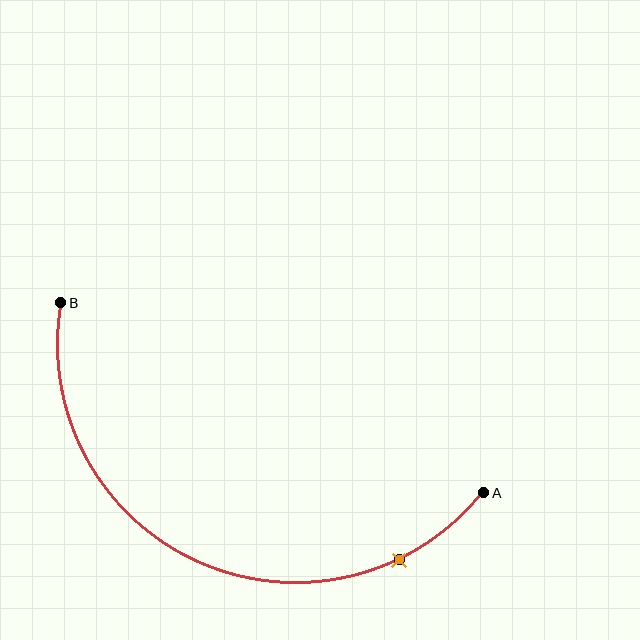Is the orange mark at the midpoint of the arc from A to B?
No. The orange mark lies on the arc but is closer to endpoint A. The arc midpoint would be at the point on the curve equidistant along the arc from both A and B.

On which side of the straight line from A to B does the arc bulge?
The arc bulges below the straight line connecting A and B.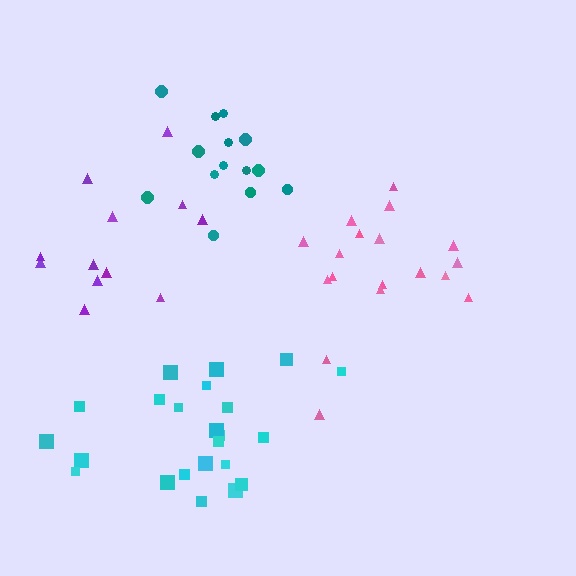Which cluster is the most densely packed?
Teal.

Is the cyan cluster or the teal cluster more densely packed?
Teal.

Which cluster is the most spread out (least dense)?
Purple.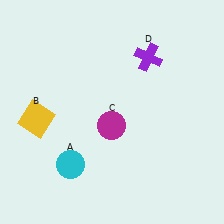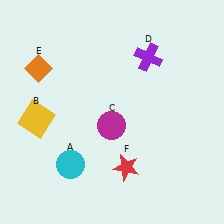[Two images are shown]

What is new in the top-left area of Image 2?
An orange diamond (E) was added in the top-left area of Image 2.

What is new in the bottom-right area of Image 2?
A red star (F) was added in the bottom-right area of Image 2.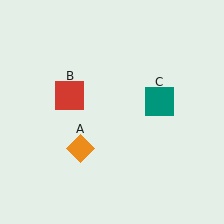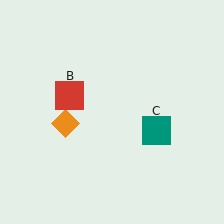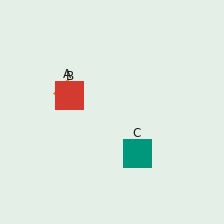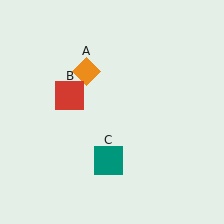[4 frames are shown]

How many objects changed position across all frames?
2 objects changed position: orange diamond (object A), teal square (object C).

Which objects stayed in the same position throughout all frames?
Red square (object B) remained stationary.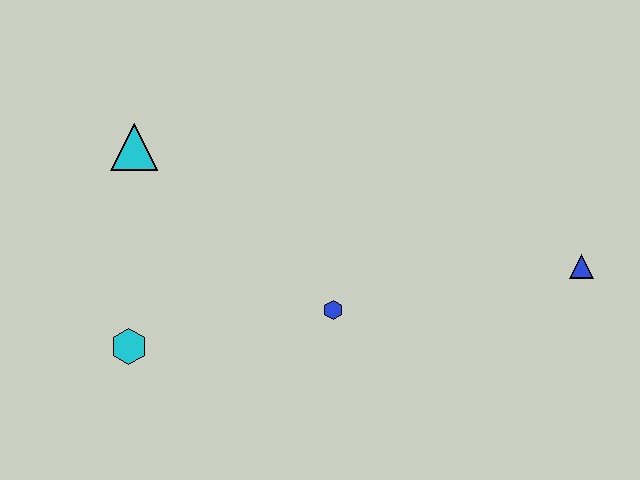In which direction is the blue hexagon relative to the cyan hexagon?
The blue hexagon is to the right of the cyan hexagon.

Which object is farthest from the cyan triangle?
The blue triangle is farthest from the cyan triangle.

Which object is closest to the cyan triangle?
The cyan hexagon is closest to the cyan triangle.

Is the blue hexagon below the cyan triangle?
Yes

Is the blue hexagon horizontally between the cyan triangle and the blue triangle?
Yes